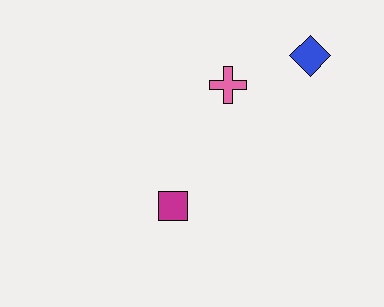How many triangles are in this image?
There are no triangles.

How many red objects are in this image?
There are no red objects.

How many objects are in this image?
There are 3 objects.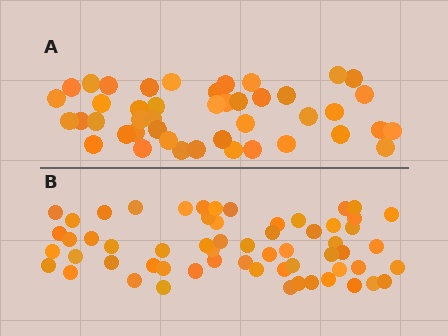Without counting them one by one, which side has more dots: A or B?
Region B (the bottom region) has more dots.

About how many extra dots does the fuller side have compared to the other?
Region B has approximately 15 more dots than region A.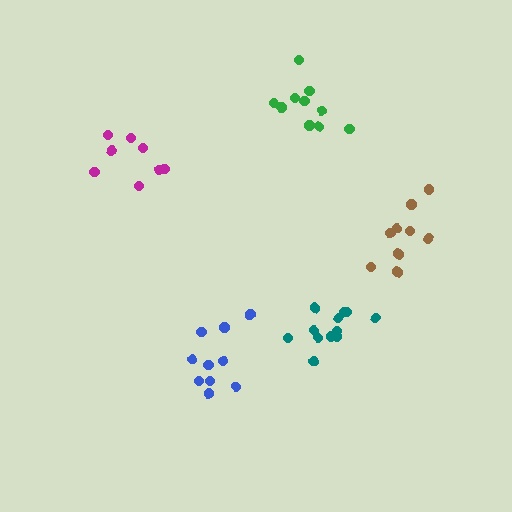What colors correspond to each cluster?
The clusters are colored: blue, green, brown, magenta, teal.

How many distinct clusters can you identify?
There are 5 distinct clusters.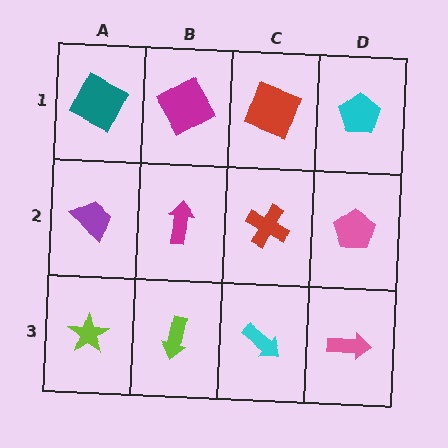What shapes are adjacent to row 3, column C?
A red cross (row 2, column C), a lime arrow (row 3, column B), a pink arrow (row 3, column D).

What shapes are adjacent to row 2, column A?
A teal square (row 1, column A), a lime star (row 3, column A), a magenta arrow (row 2, column B).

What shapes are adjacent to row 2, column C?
A red square (row 1, column C), a cyan arrow (row 3, column C), a magenta arrow (row 2, column B), a pink pentagon (row 2, column D).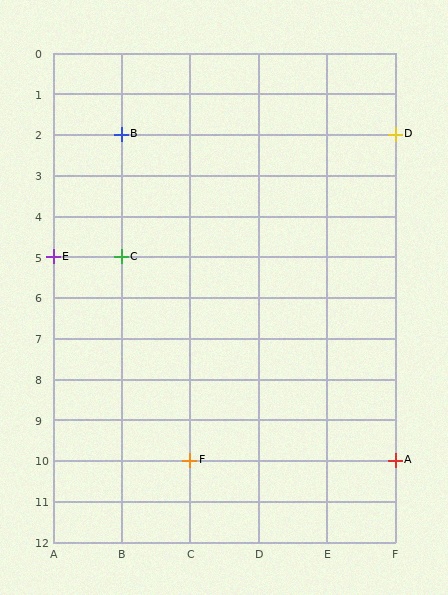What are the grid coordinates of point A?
Point A is at grid coordinates (F, 10).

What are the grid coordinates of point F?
Point F is at grid coordinates (C, 10).